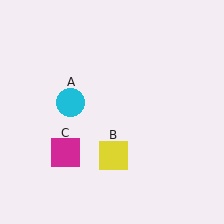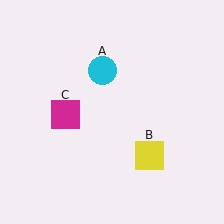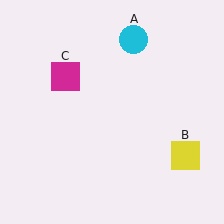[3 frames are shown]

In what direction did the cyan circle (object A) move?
The cyan circle (object A) moved up and to the right.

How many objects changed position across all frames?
3 objects changed position: cyan circle (object A), yellow square (object B), magenta square (object C).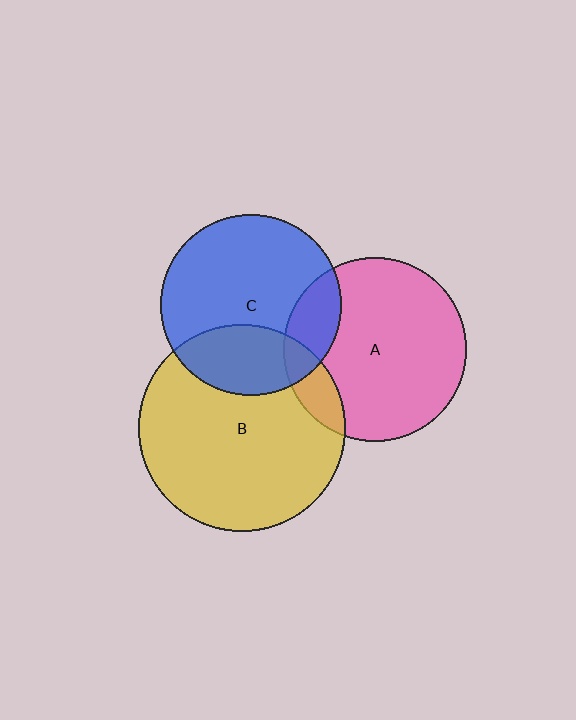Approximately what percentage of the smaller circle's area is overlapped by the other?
Approximately 15%.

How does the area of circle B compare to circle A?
Approximately 1.3 times.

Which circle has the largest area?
Circle B (yellow).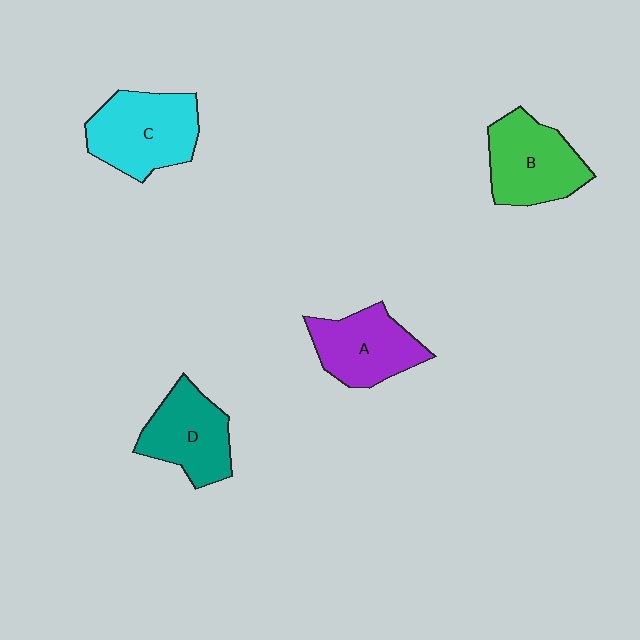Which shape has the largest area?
Shape C (cyan).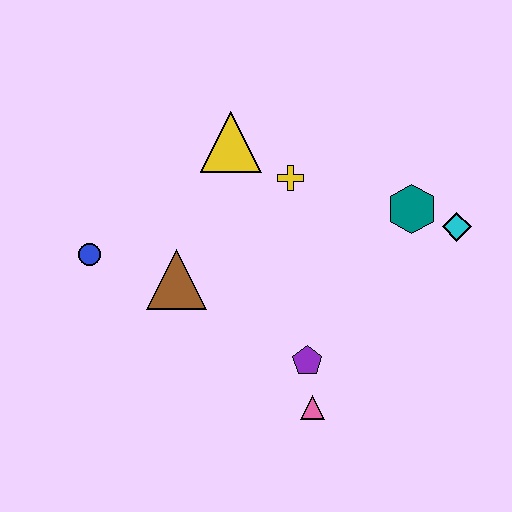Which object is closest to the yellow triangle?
The yellow cross is closest to the yellow triangle.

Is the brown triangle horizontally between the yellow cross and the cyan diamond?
No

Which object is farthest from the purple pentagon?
The blue circle is farthest from the purple pentagon.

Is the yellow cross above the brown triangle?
Yes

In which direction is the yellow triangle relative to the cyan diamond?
The yellow triangle is to the left of the cyan diamond.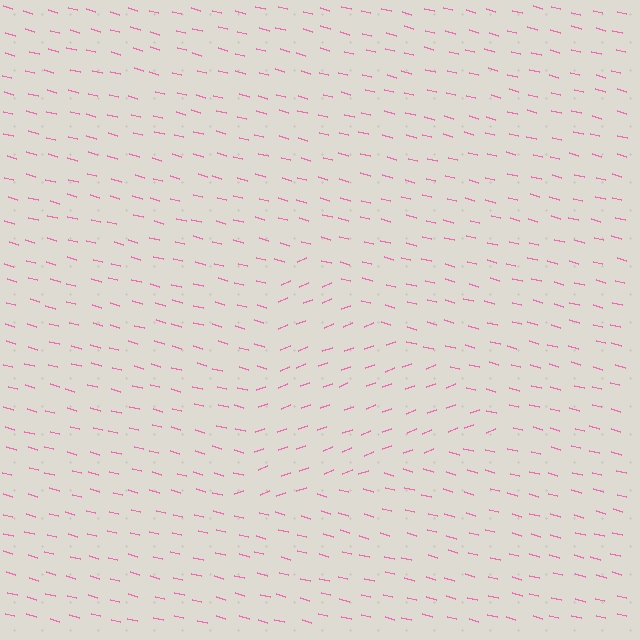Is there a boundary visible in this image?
Yes, there is a texture boundary formed by a change in line orientation.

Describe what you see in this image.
The image is filled with small pink line segments. A triangle region in the image has lines oriented differently from the surrounding lines, creating a visible texture boundary.